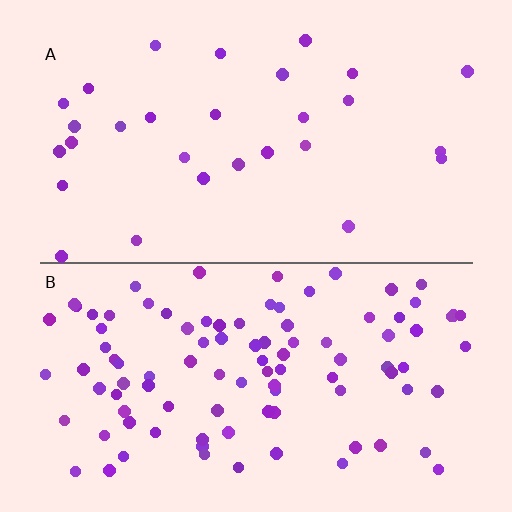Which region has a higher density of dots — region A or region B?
B (the bottom).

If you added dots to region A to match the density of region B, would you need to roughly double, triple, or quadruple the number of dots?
Approximately triple.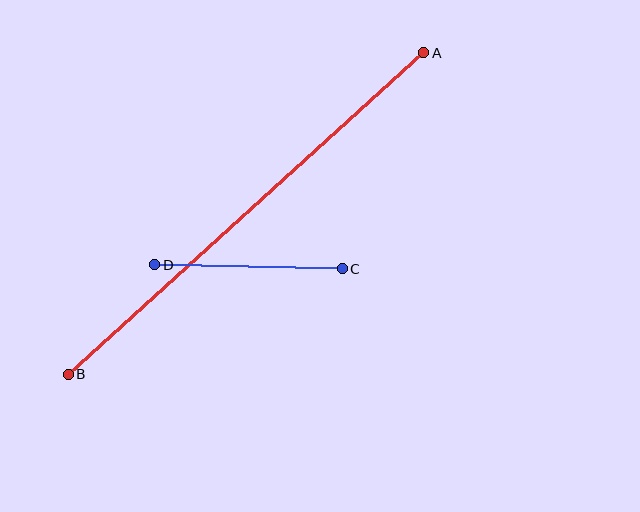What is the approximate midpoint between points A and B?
The midpoint is at approximately (246, 213) pixels.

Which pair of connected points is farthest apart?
Points A and B are farthest apart.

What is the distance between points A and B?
The distance is approximately 479 pixels.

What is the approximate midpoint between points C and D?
The midpoint is at approximately (248, 267) pixels.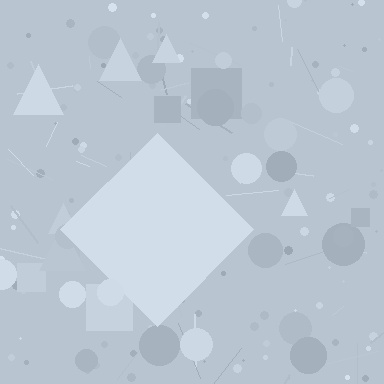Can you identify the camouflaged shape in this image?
The camouflaged shape is a diamond.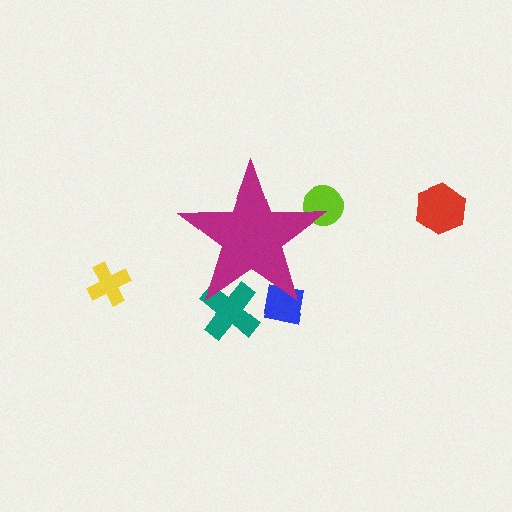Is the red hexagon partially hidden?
No, the red hexagon is fully visible.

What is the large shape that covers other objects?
A magenta star.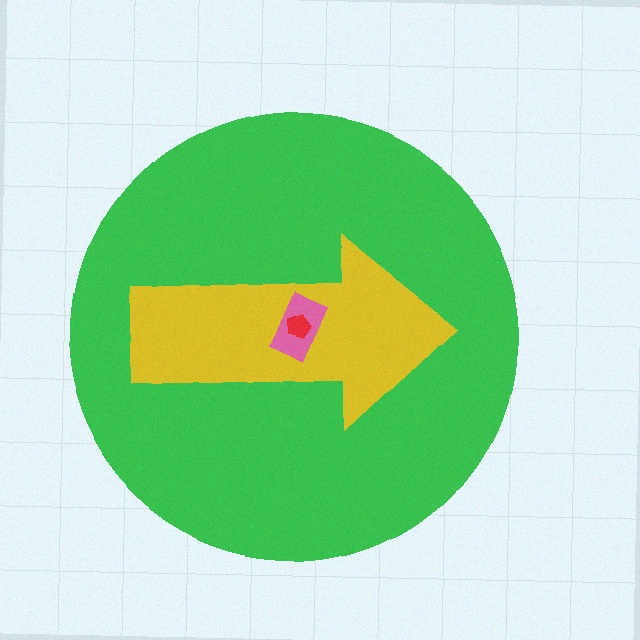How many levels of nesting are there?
4.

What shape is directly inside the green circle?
The yellow arrow.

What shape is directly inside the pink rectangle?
The red pentagon.